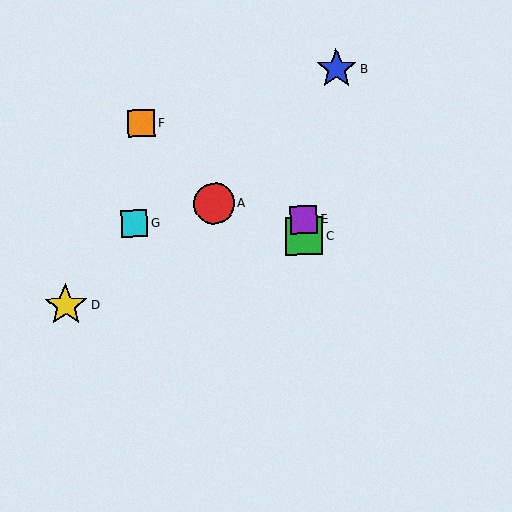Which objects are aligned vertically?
Objects C, E are aligned vertically.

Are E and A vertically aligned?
No, E is at x≈304 and A is at x≈214.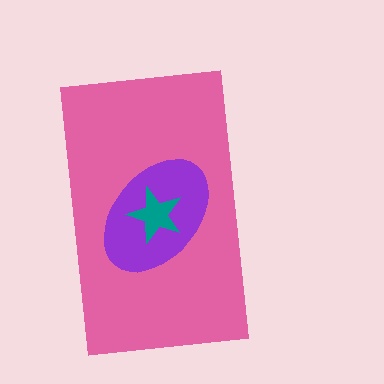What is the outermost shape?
The pink rectangle.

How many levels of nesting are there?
3.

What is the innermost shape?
The teal star.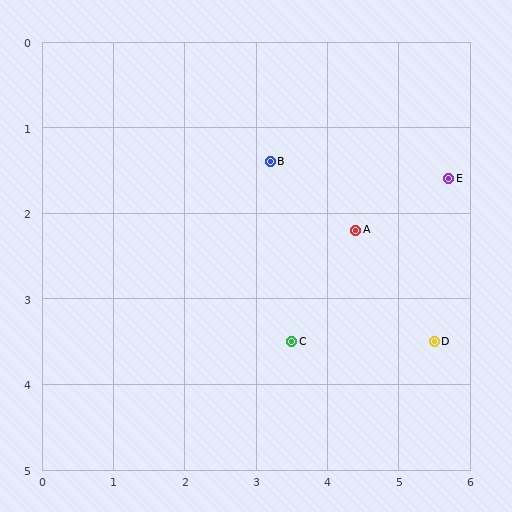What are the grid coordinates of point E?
Point E is at approximately (5.7, 1.6).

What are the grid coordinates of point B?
Point B is at approximately (3.2, 1.4).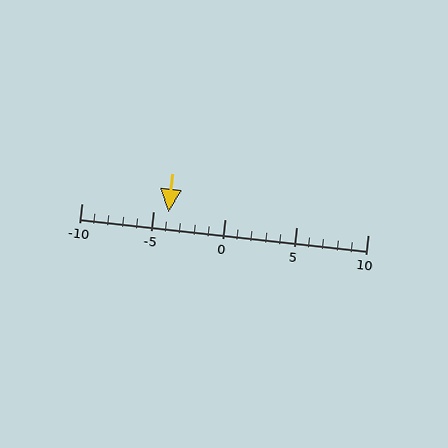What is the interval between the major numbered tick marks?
The major tick marks are spaced 5 units apart.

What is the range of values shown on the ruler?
The ruler shows values from -10 to 10.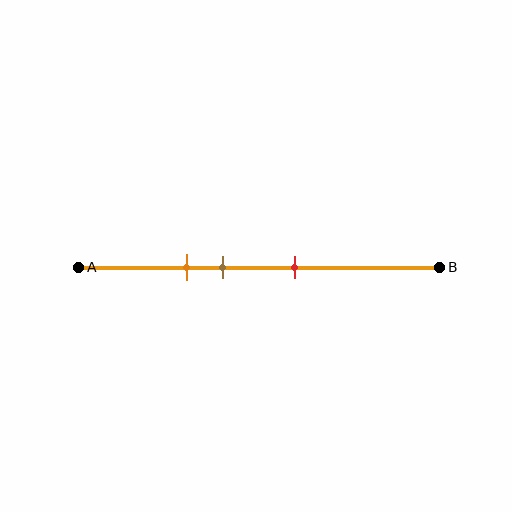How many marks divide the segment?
There are 3 marks dividing the segment.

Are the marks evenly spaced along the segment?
Yes, the marks are approximately evenly spaced.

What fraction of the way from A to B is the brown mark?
The brown mark is approximately 40% (0.4) of the way from A to B.